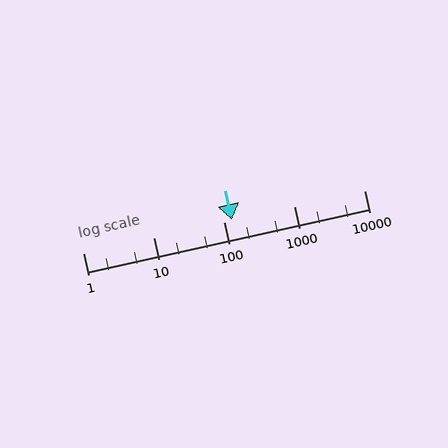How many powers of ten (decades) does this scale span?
The scale spans 4 decades, from 1 to 10000.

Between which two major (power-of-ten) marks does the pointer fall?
The pointer is between 100 and 1000.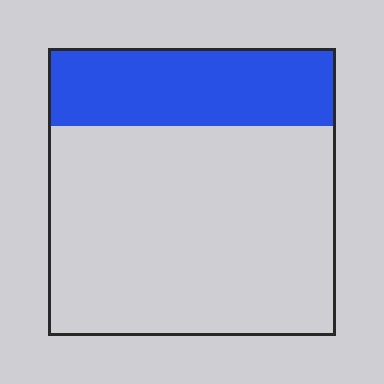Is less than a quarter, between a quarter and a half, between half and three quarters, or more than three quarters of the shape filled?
Between a quarter and a half.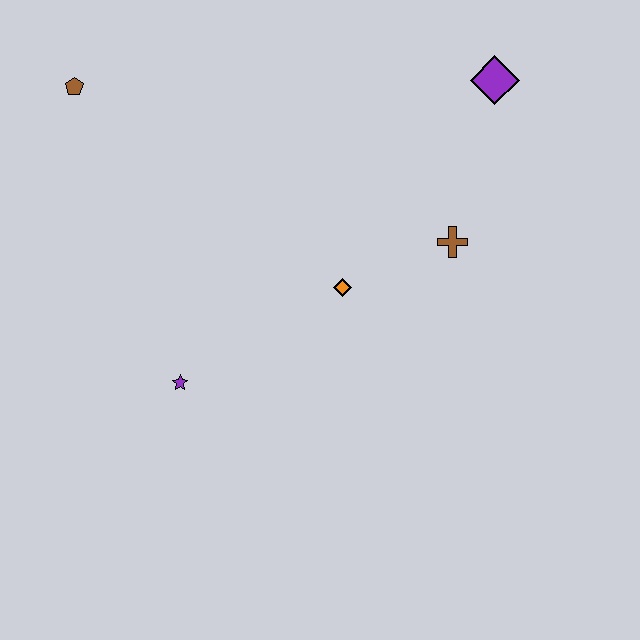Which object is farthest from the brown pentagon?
The purple diamond is farthest from the brown pentagon.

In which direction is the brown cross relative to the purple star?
The brown cross is to the right of the purple star.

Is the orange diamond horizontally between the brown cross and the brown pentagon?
Yes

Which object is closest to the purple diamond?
The brown cross is closest to the purple diamond.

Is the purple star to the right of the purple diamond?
No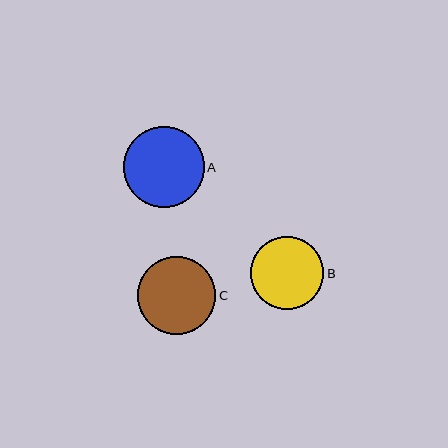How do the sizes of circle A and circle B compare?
Circle A and circle B are approximately the same size.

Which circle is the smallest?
Circle B is the smallest with a size of approximately 73 pixels.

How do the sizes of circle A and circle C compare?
Circle A and circle C are approximately the same size.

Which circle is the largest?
Circle A is the largest with a size of approximately 80 pixels.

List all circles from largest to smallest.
From largest to smallest: A, C, B.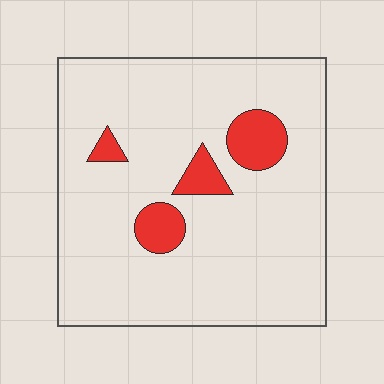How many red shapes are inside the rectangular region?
4.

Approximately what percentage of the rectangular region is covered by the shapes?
Approximately 10%.